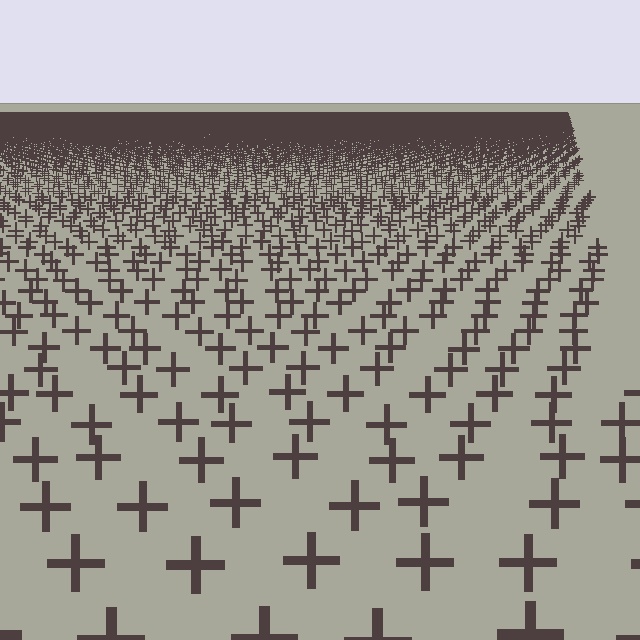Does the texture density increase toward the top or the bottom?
Density increases toward the top.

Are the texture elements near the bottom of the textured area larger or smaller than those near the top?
Larger. Near the bottom, elements are closer to the viewer and appear at a bigger on-screen size.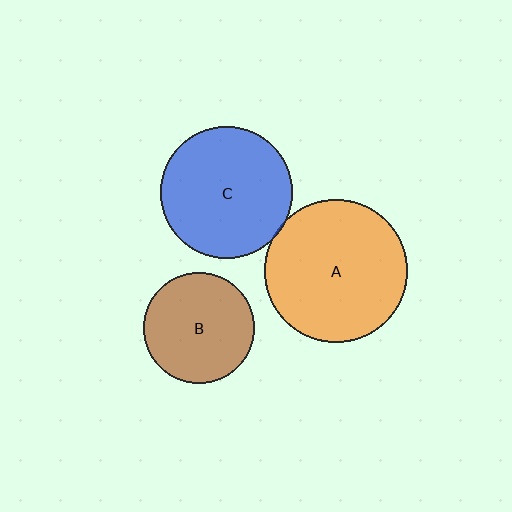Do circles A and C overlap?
Yes.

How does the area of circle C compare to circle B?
Approximately 1.4 times.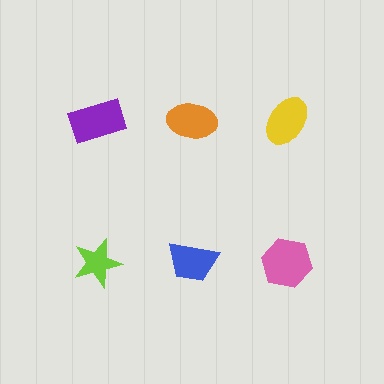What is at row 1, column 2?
An orange ellipse.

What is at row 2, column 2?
A blue trapezoid.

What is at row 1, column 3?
A yellow ellipse.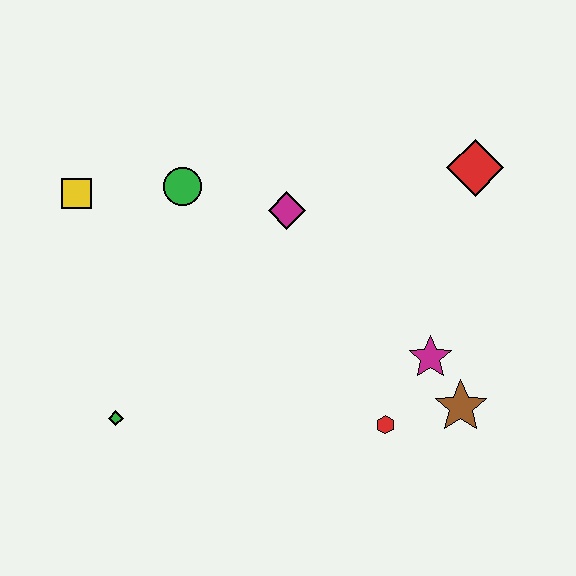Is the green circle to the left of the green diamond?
No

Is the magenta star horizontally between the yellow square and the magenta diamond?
No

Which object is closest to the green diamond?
The yellow square is closest to the green diamond.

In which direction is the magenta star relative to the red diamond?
The magenta star is below the red diamond.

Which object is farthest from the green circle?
The brown star is farthest from the green circle.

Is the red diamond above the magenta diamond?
Yes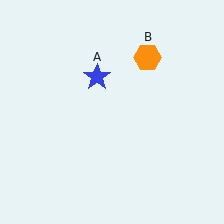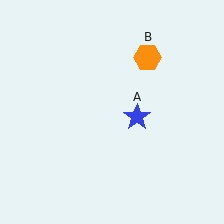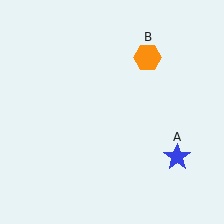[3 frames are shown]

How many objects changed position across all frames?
1 object changed position: blue star (object A).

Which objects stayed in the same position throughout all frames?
Orange hexagon (object B) remained stationary.